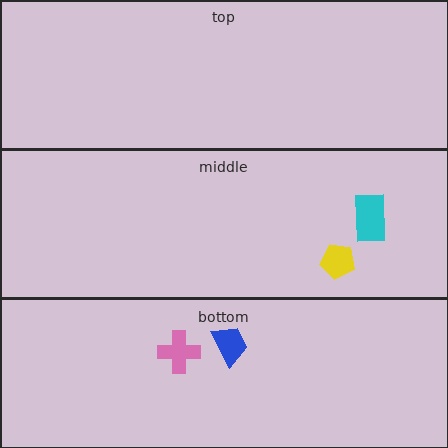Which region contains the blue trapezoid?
The bottom region.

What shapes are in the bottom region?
The pink cross, the blue trapezoid.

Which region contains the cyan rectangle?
The middle region.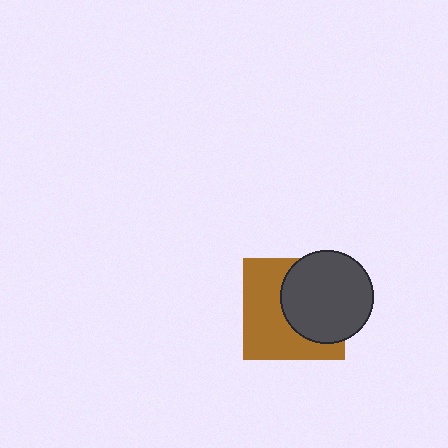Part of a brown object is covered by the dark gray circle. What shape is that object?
It is a square.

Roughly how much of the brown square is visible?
About half of it is visible (roughly 53%).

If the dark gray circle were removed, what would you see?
You would see the complete brown square.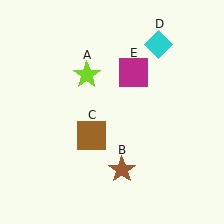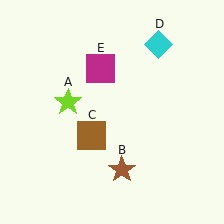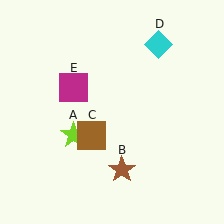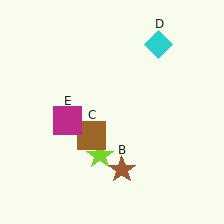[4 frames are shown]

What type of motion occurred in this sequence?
The lime star (object A), magenta square (object E) rotated counterclockwise around the center of the scene.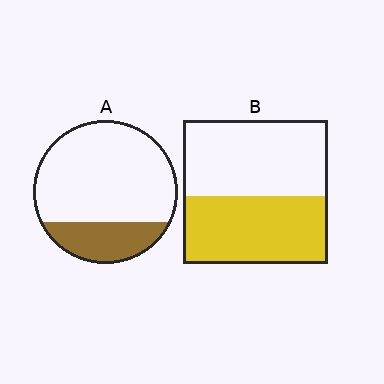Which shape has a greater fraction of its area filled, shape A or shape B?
Shape B.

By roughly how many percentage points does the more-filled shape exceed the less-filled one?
By roughly 25 percentage points (B over A).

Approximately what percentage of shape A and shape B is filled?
A is approximately 25% and B is approximately 45%.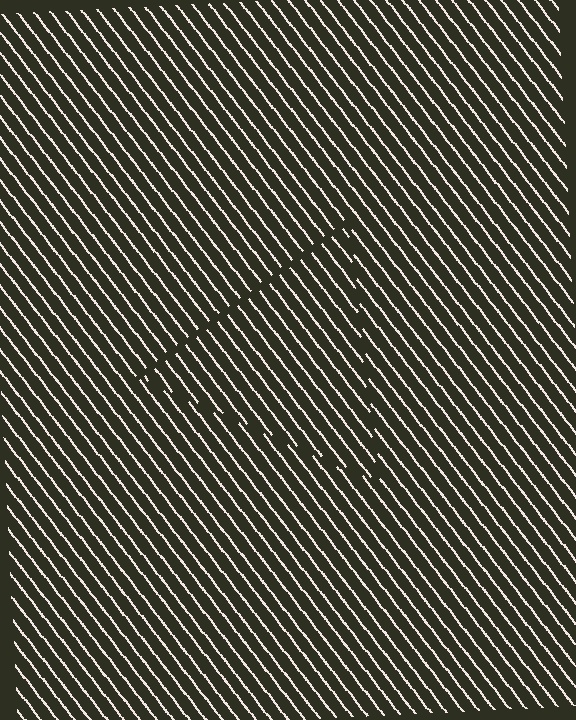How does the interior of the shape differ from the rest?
The interior of the shape contains the same grating, shifted by half a period — the contour is defined by the phase discontinuity where line-ends from the inner and outer gratings abut.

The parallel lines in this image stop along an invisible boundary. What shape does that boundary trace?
An illusory triangle. The interior of the shape contains the same grating, shifted by half a period — the contour is defined by the phase discontinuity where line-ends from the inner and outer gratings abut.